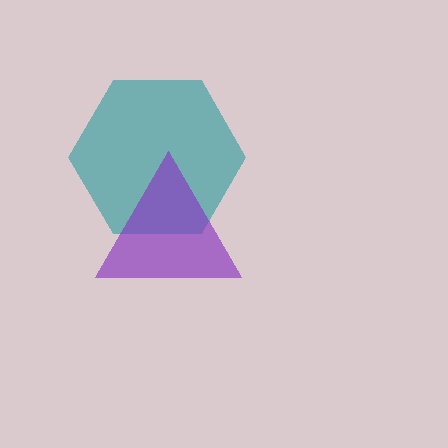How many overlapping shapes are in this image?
There are 2 overlapping shapes in the image.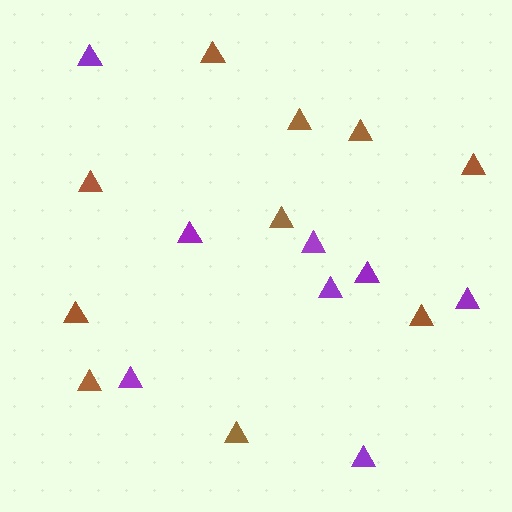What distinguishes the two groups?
There are 2 groups: one group of purple triangles (8) and one group of brown triangles (10).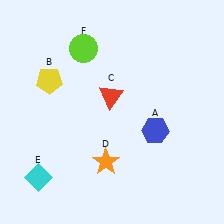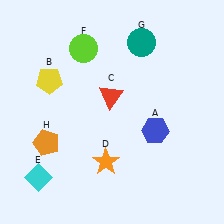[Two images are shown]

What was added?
A teal circle (G), an orange pentagon (H) were added in Image 2.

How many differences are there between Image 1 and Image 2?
There are 2 differences between the two images.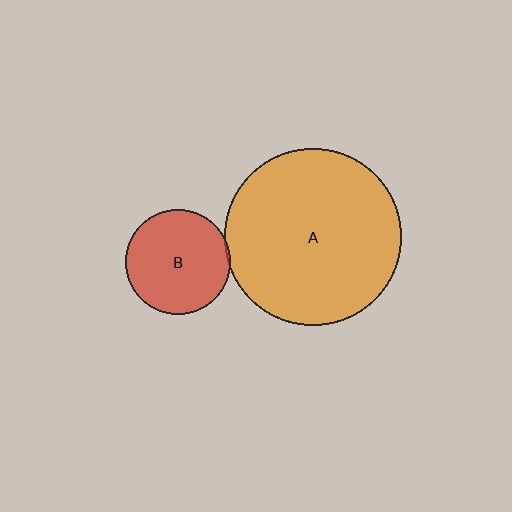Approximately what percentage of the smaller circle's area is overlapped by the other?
Approximately 5%.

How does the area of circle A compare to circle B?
Approximately 2.9 times.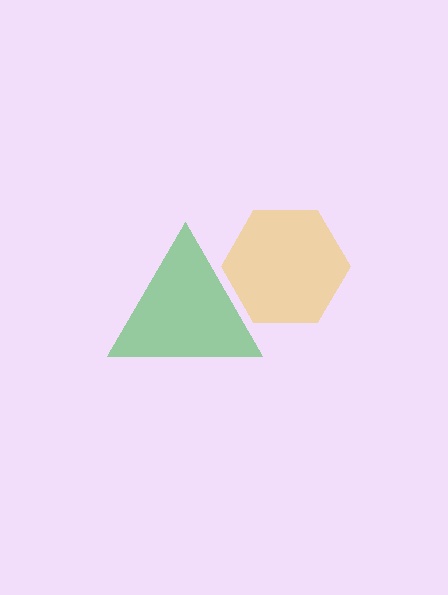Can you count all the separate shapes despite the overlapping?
Yes, there are 2 separate shapes.